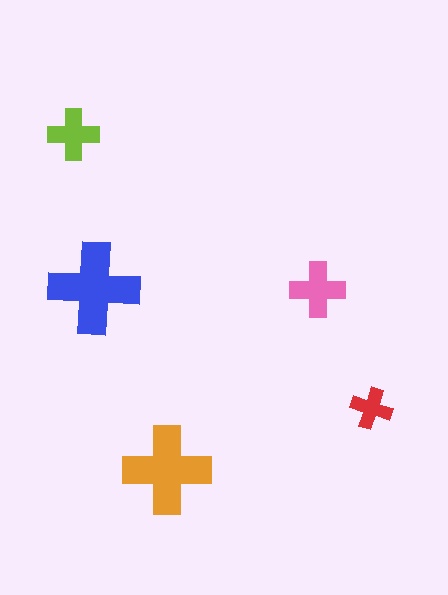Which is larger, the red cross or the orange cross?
The orange one.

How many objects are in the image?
There are 5 objects in the image.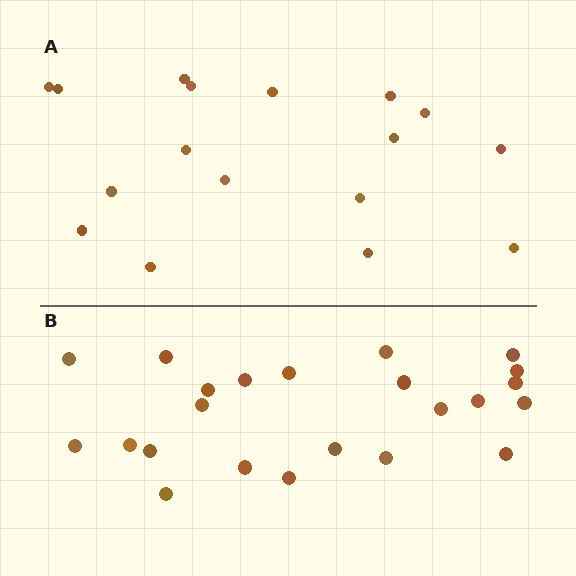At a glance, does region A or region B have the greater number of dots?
Region B (the bottom region) has more dots.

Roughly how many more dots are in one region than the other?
Region B has about 6 more dots than region A.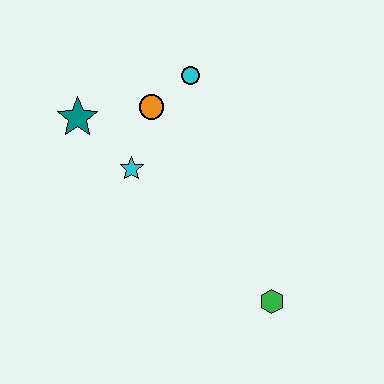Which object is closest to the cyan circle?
The orange circle is closest to the cyan circle.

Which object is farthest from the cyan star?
The green hexagon is farthest from the cyan star.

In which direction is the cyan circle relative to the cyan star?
The cyan circle is above the cyan star.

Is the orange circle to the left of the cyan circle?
Yes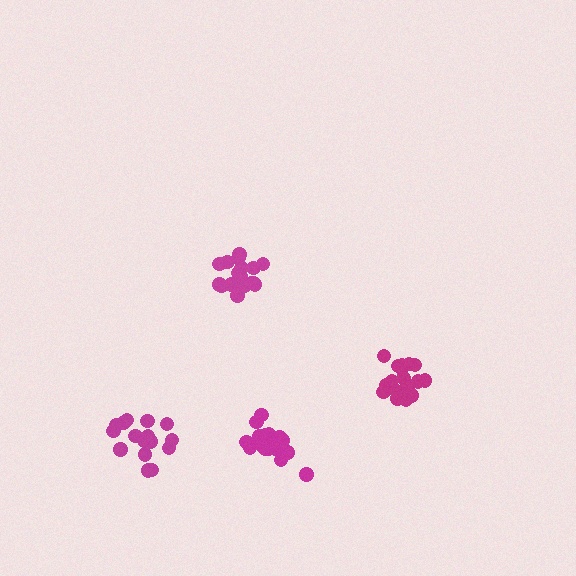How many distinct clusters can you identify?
There are 4 distinct clusters.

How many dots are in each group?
Group 1: 21 dots, Group 2: 19 dots, Group 3: 21 dots, Group 4: 17 dots (78 total).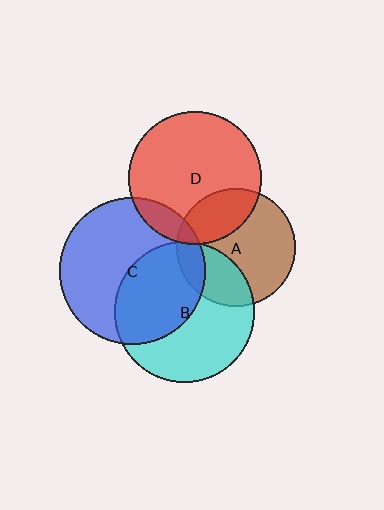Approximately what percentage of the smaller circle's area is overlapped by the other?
Approximately 10%.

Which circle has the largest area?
Circle C (blue).